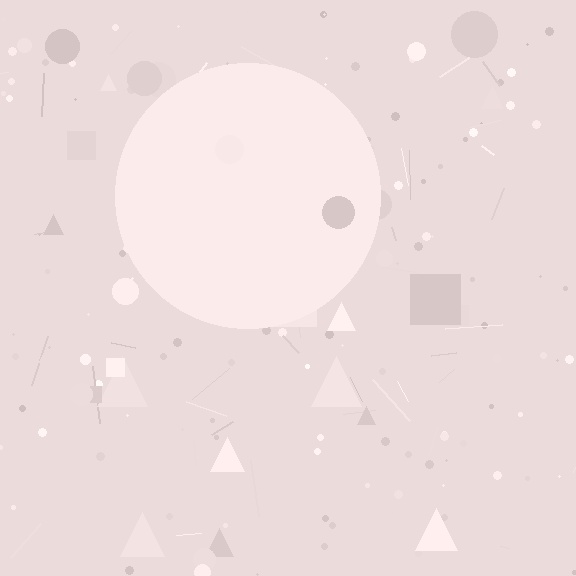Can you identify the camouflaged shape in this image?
The camouflaged shape is a circle.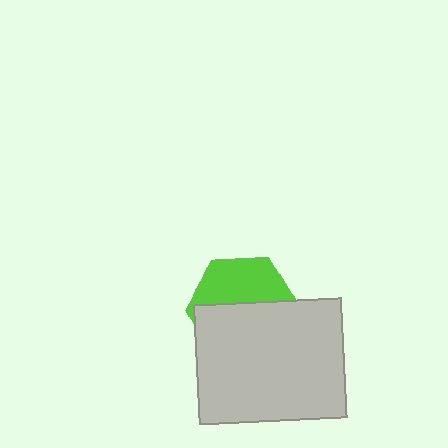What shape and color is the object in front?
The object in front is a light gray rectangle.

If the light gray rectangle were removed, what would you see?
You would see the complete lime hexagon.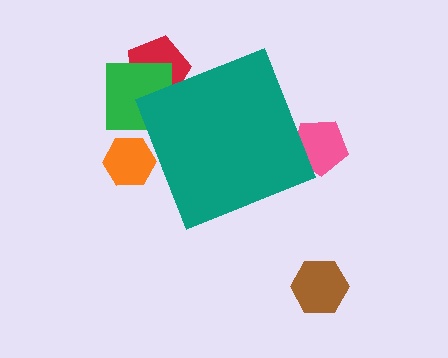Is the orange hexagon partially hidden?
Yes, the orange hexagon is partially hidden behind the teal diamond.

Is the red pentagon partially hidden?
Yes, the red pentagon is partially hidden behind the teal diamond.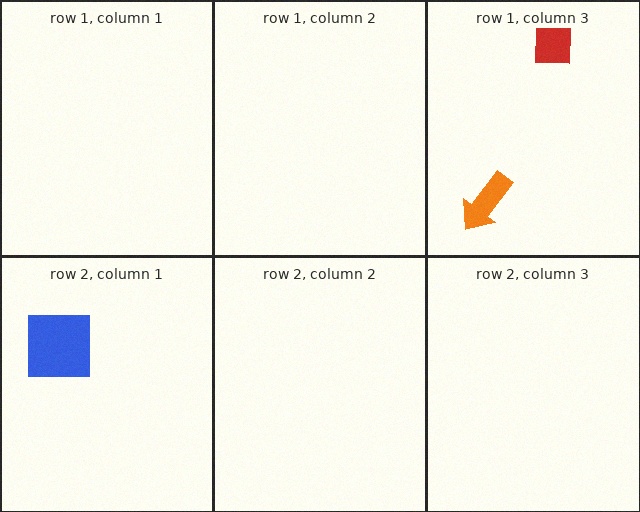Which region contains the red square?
The row 1, column 3 region.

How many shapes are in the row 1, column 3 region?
2.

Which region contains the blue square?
The row 2, column 1 region.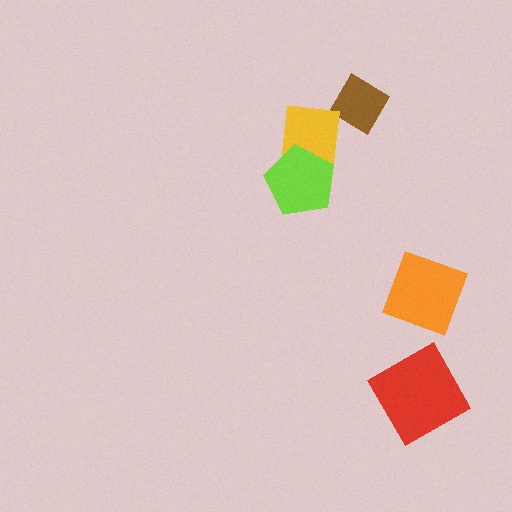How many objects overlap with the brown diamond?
0 objects overlap with the brown diamond.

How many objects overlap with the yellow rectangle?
1 object overlaps with the yellow rectangle.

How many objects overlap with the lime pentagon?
1 object overlaps with the lime pentagon.